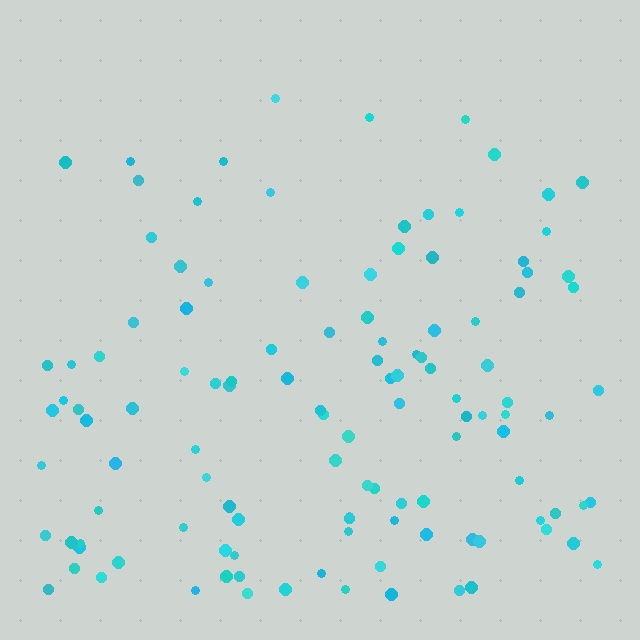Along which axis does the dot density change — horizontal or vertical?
Vertical.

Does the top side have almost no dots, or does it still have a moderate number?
Still a moderate number, just noticeably fewer than the bottom.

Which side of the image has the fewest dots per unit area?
The top.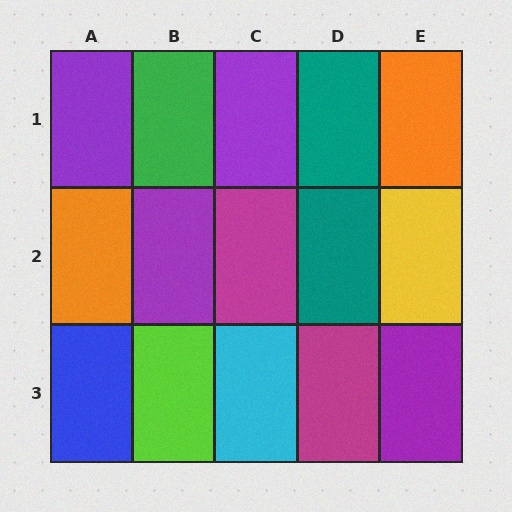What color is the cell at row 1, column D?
Teal.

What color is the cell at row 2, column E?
Yellow.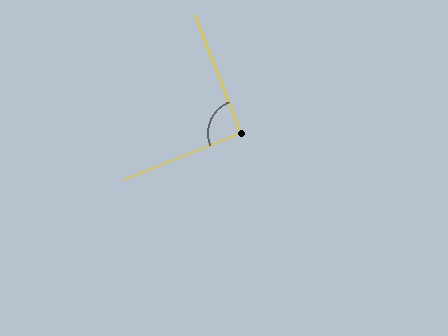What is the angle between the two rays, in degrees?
Approximately 90 degrees.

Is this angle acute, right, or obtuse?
It is approximately a right angle.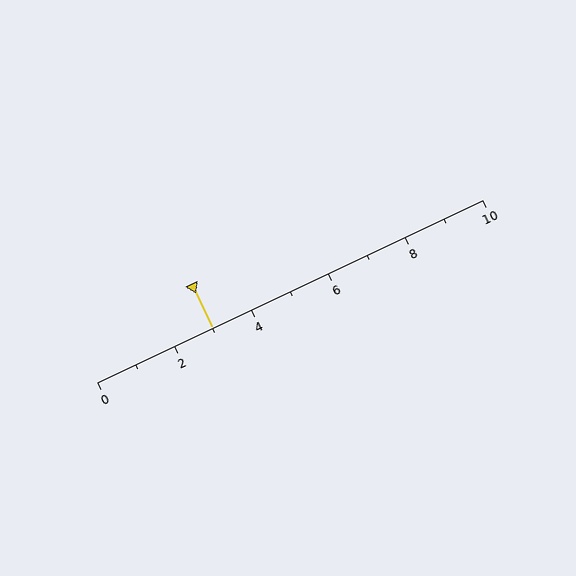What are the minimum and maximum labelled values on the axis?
The axis runs from 0 to 10.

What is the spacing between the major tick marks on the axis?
The major ticks are spaced 2 apart.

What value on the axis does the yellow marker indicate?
The marker indicates approximately 3.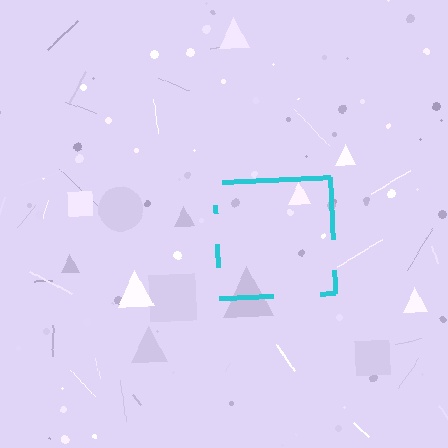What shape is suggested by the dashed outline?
The dashed outline suggests a square.